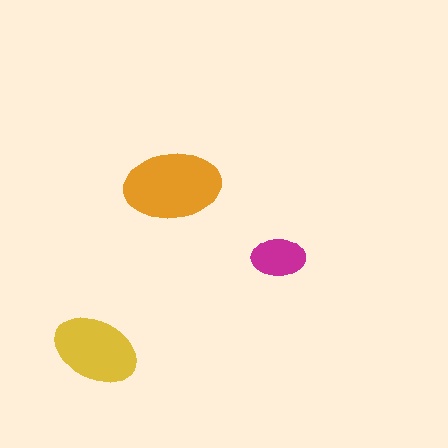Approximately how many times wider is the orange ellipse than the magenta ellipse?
About 2 times wider.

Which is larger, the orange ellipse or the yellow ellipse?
The orange one.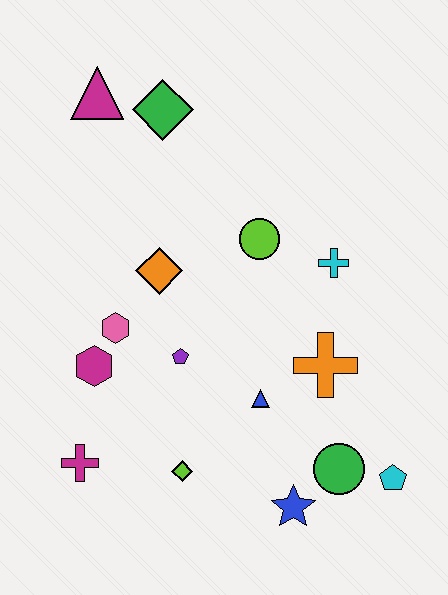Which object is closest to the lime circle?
The cyan cross is closest to the lime circle.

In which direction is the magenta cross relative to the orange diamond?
The magenta cross is below the orange diamond.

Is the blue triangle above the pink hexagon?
No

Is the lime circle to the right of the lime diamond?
Yes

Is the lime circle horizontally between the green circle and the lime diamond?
Yes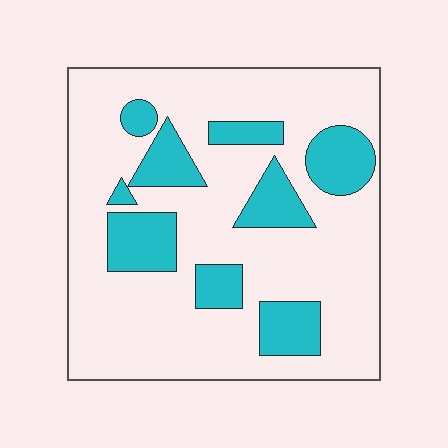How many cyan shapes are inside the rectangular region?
9.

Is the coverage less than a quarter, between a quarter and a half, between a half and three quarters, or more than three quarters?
Less than a quarter.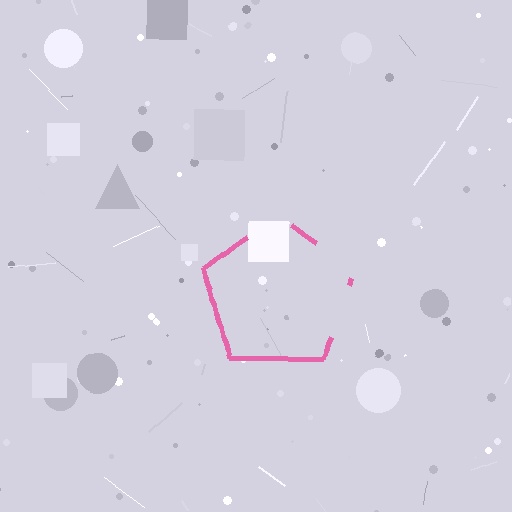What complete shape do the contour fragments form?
The contour fragments form a pentagon.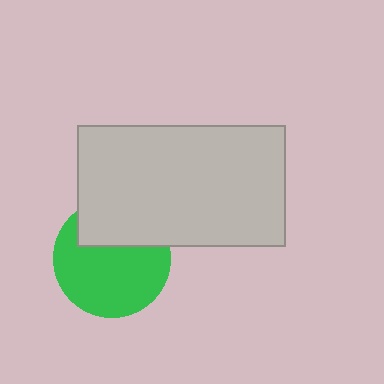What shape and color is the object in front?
The object in front is a light gray rectangle.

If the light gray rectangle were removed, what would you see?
You would see the complete green circle.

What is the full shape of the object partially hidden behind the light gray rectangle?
The partially hidden object is a green circle.